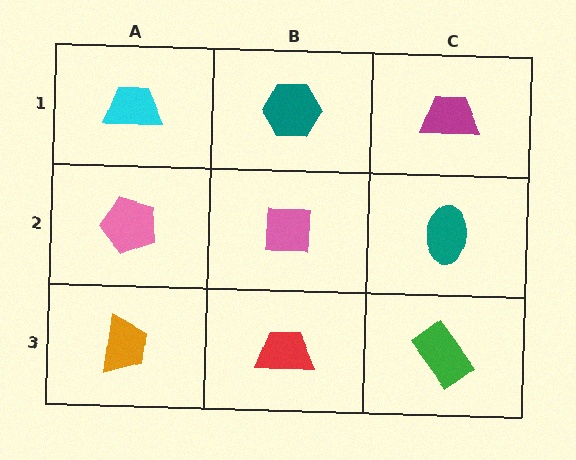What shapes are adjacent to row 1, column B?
A pink square (row 2, column B), a cyan trapezoid (row 1, column A), a magenta trapezoid (row 1, column C).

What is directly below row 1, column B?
A pink square.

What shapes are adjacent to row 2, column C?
A magenta trapezoid (row 1, column C), a green rectangle (row 3, column C), a pink square (row 2, column B).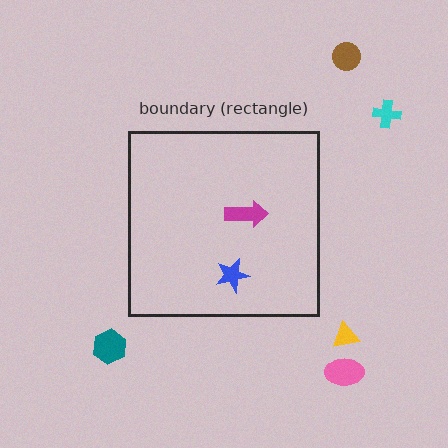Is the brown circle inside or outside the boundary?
Outside.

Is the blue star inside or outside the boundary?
Inside.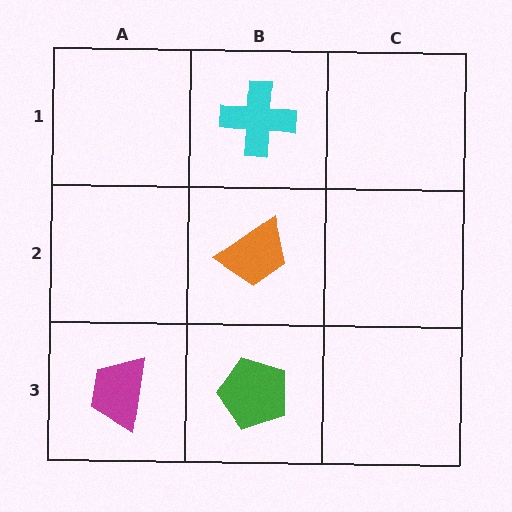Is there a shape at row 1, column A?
No, that cell is empty.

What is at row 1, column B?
A cyan cross.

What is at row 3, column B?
A green pentagon.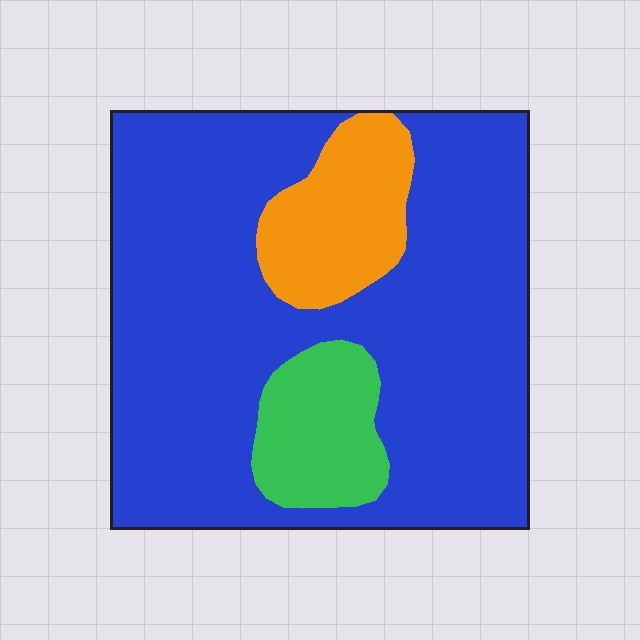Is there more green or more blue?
Blue.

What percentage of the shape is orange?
Orange covers around 10% of the shape.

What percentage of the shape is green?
Green takes up about one tenth (1/10) of the shape.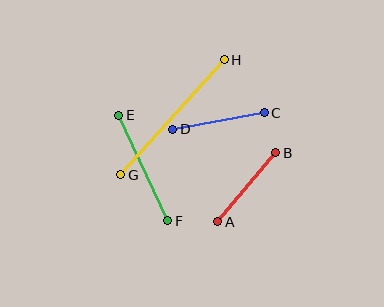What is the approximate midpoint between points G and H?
The midpoint is at approximately (172, 117) pixels.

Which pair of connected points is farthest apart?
Points G and H are farthest apart.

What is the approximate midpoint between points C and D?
The midpoint is at approximately (219, 121) pixels.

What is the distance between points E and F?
The distance is approximately 116 pixels.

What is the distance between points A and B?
The distance is approximately 90 pixels.